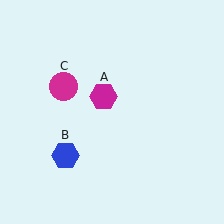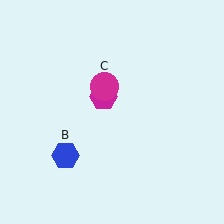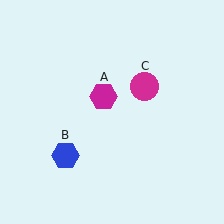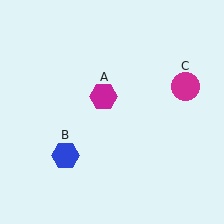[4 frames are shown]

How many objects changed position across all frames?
1 object changed position: magenta circle (object C).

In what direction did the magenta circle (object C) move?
The magenta circle (object C) moved right.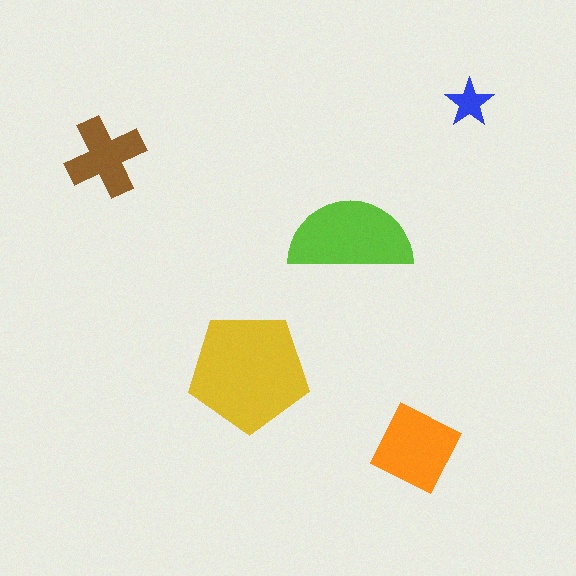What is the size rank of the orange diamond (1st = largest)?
3rd.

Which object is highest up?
The blue star is topmost.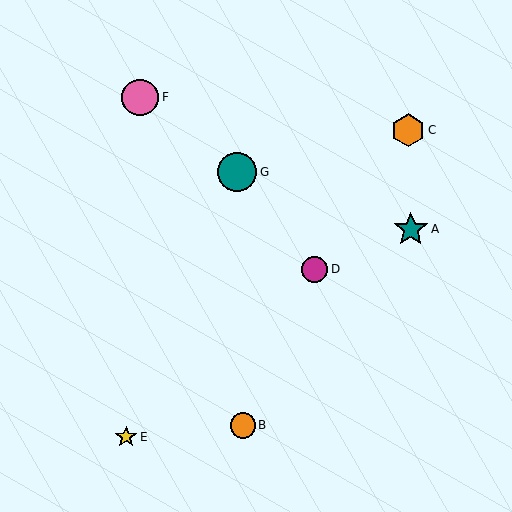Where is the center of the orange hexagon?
The center of the orange hexagon is at (408, 130).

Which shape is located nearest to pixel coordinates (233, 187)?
The teal circle (labeled G) at (237, 172) is nearest to that location.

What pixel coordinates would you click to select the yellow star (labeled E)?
Click at (126, 437) to select the yellow star E.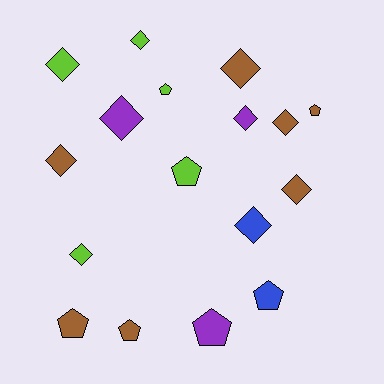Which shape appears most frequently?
Diamond, with 10 objects.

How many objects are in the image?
There are 17 objects.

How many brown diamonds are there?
There are 4 brown diamonds.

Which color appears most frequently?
Brown, with 7 objects.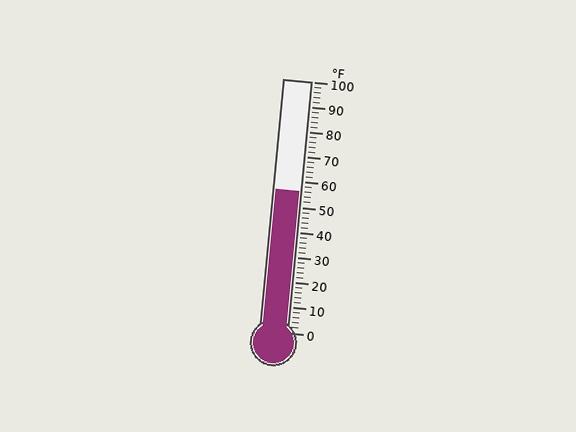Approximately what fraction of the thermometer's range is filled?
The thermometer is filled to approximately 55% of its range.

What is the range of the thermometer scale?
The thermometer scale ranges from 0°F to 100°F.